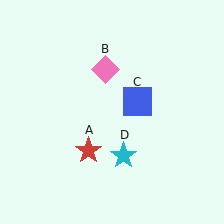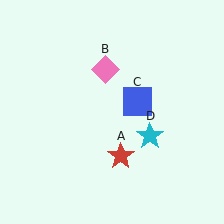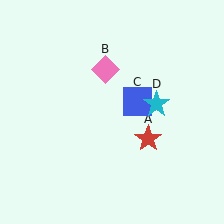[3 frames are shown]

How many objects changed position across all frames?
2 objects changed position: red star (object A), cyan star (object D).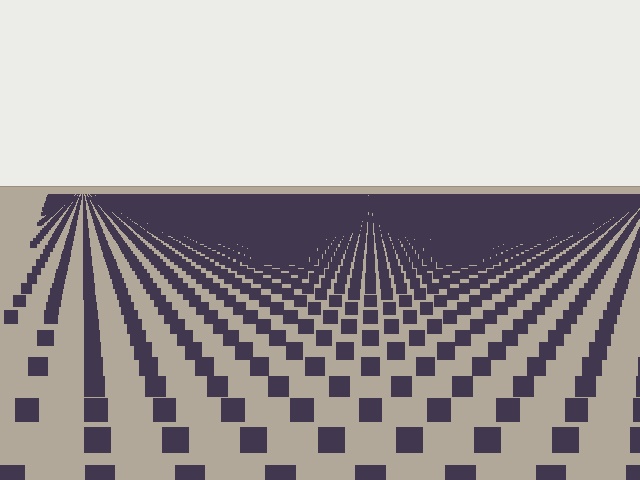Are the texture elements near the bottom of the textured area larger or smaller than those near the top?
Larger. Near the bottom, elements are closer to the viewer and appear at a bigger on-screen size.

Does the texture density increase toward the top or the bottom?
Density increases toward the top.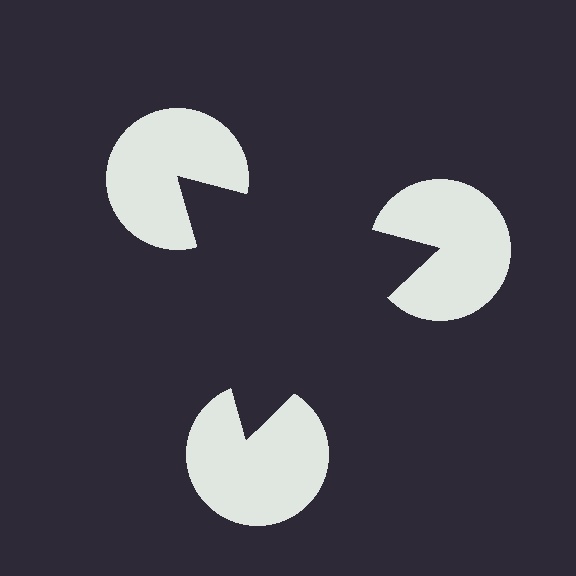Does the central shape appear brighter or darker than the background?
It typically appears slightly darker than the background, even though no actual brightness change is drawn.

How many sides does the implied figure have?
3 sides.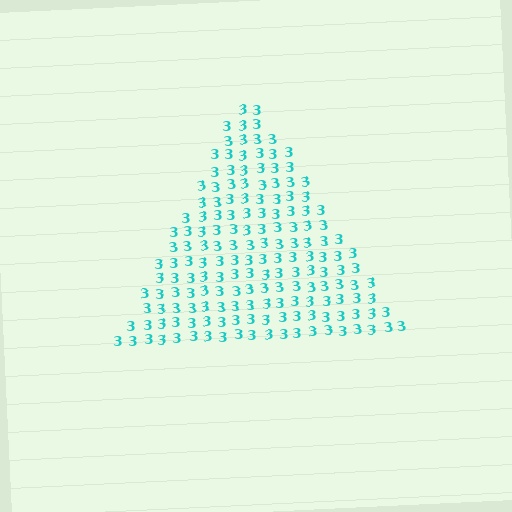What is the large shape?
The large shape is a triangle.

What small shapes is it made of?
It is made of small digit 3's.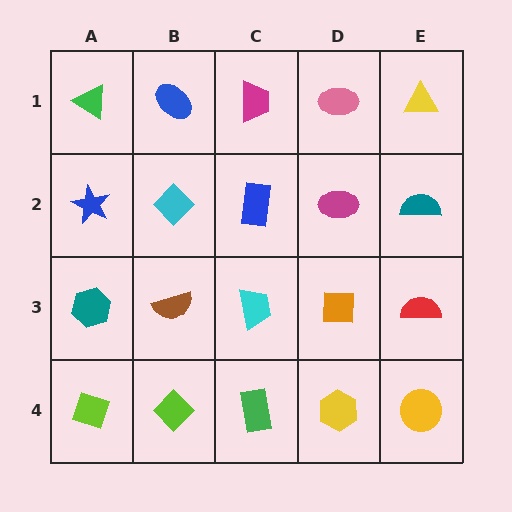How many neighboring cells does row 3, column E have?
3.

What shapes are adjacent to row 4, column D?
An orange square (row 3, column D), a green rectangle (row 4, column C), a yellow circle (row 4, column E).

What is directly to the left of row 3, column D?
A cyan trapezoid.